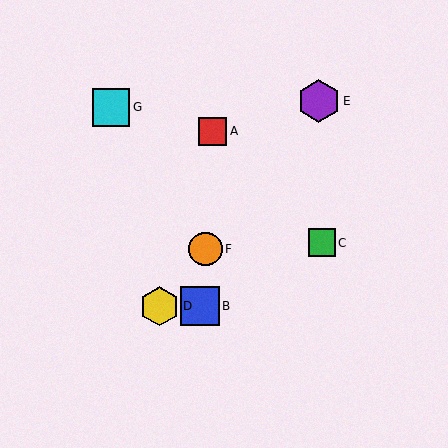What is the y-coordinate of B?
Object B is at y≈306.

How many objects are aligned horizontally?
2 objects (B, D) are aligned horizontally.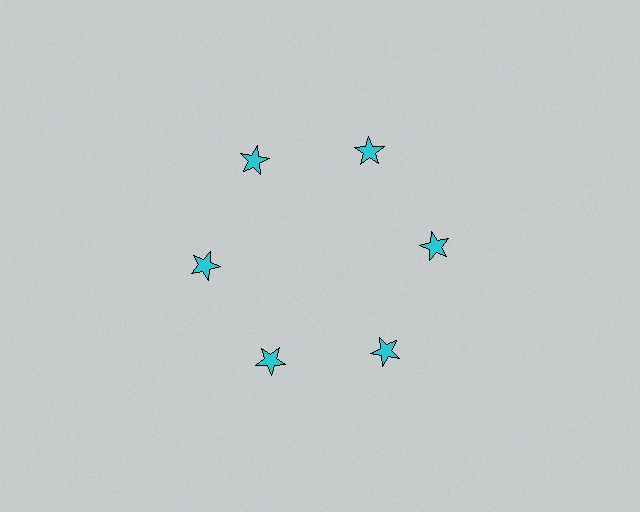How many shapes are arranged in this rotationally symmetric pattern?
There are 6 shapes, arranged in 6 groups of 1.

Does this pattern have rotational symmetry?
Yes, this pattern has 6-fold rotational symmetry. It looks the same after rotating 60 degrees around the center.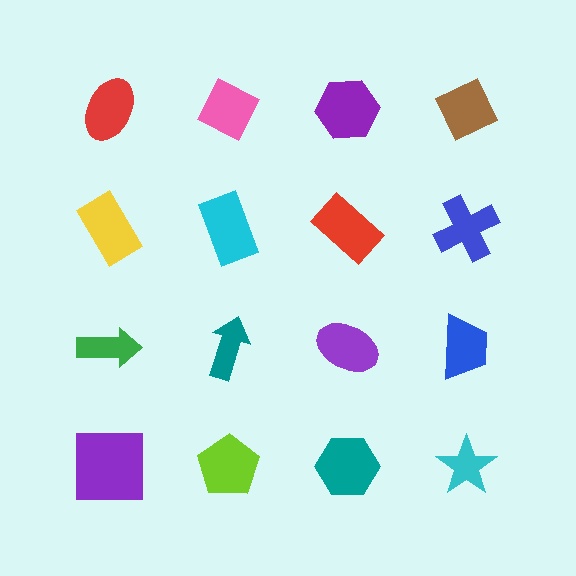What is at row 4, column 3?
A teal hexagon.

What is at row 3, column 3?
A purple ellipse.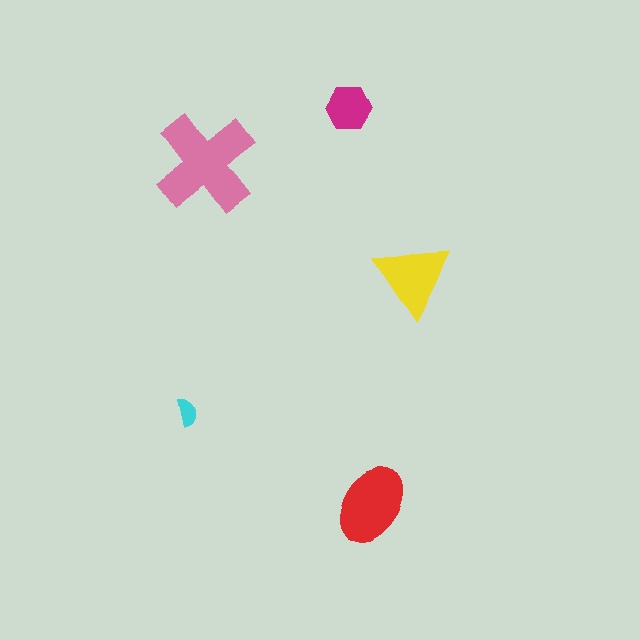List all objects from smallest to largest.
The cyan semicircle, the magenta hexagon, the yellow triangle, the red ellipse, the pink cross.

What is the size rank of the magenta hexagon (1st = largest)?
4th.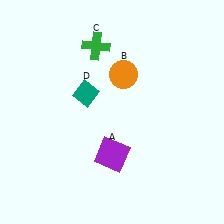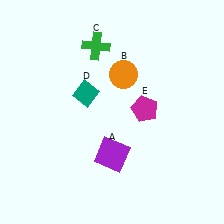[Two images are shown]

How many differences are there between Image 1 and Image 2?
There is 1 difference between the two images.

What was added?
A magenta pentagon (E) was added in Image 2.